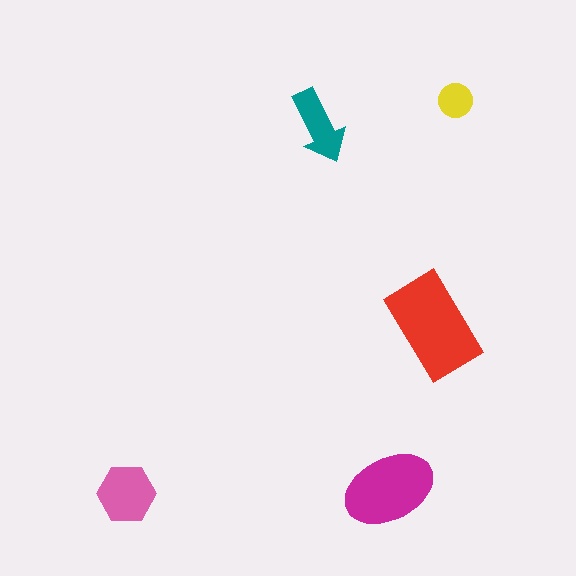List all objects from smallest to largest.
The yellow circle, the teal arrow, the pink hexagon, the magenta ellipse, the red rectangle.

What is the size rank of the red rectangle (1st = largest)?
1st.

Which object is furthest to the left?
The pink hexagon is leftmost.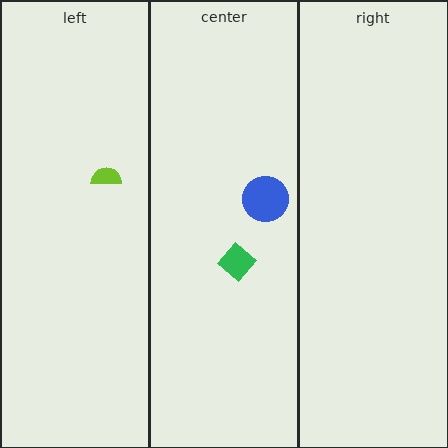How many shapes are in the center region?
2.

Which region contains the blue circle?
The center region.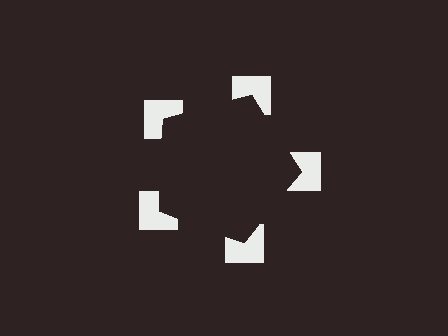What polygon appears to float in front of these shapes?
An illusory pentagon — its edges are inferred from the aligned wedge cuts in the notched squares, not physically drawn.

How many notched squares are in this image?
There are 5 — one at each vertex of the illusory pentagon.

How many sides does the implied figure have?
5 sides.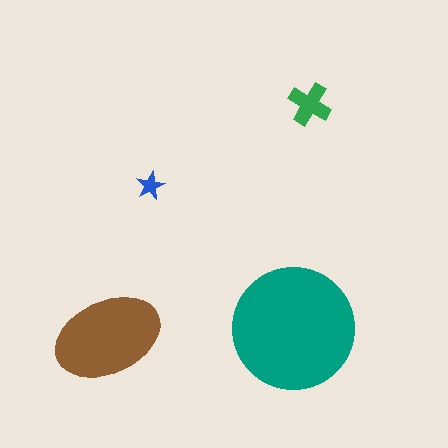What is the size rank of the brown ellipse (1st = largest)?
2nd.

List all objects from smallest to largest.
The blue star, the green cross, the brown ellipse, the teal circle.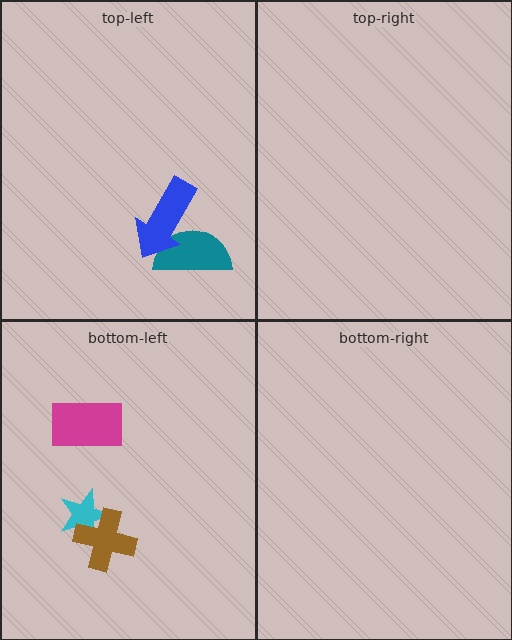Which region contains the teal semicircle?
The top-left region.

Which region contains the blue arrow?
The top-left region.